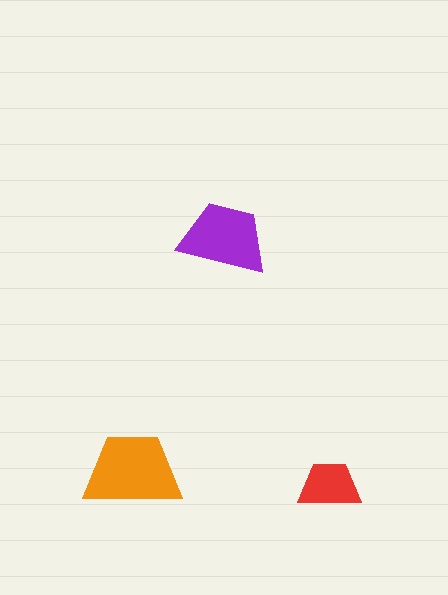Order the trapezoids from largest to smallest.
the orange one, the purple one, the red one.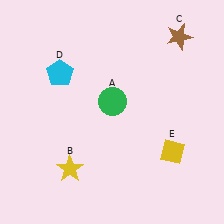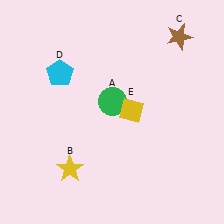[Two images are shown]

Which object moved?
The yellow diamond (E) moved up.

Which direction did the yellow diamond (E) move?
The yellow diamond (E) moved up.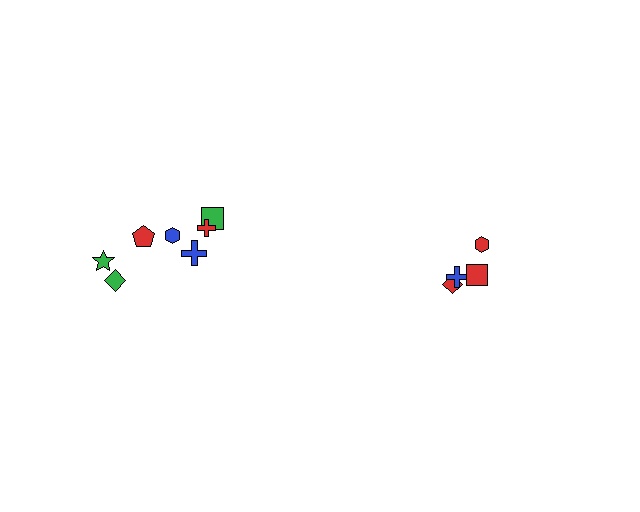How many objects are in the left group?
There are 7 objects.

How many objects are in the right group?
There are 4 objects.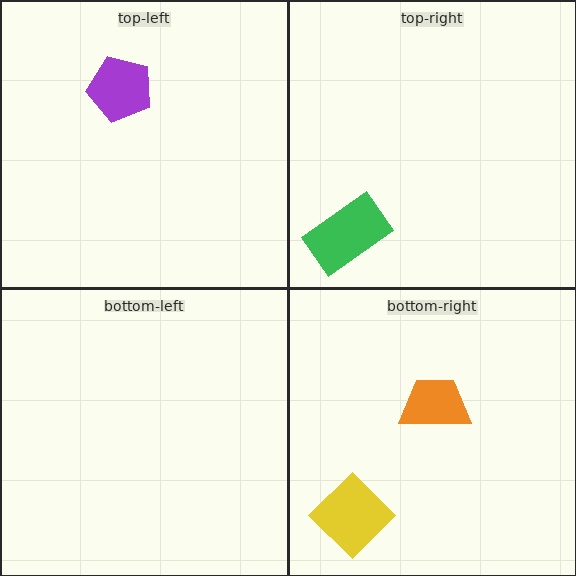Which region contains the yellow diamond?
The bottom-right region.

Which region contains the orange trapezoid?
The bottom-right region.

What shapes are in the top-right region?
The green rectangle.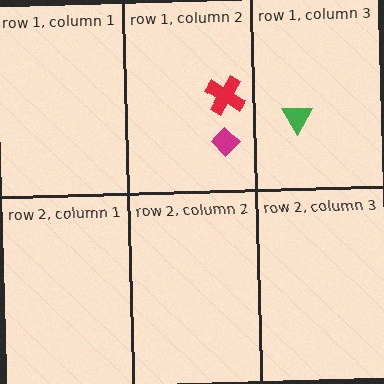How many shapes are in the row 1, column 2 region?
2.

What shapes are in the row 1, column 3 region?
The green triangle.